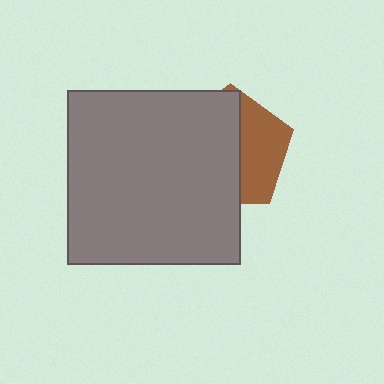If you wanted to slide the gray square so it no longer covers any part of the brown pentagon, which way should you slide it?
Slide it left — that is the most direct way to separate the two shapes.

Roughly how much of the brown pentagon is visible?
A small part of it is visible (roughly 38%).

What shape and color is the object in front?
The object in front is a gray square.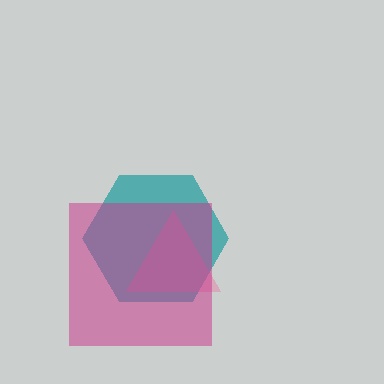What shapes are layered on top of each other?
The layered shapes are: a teal hexagon, a pink triangle, a magenta square.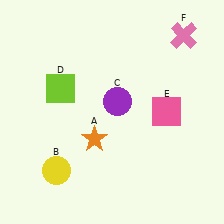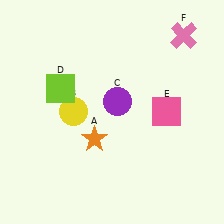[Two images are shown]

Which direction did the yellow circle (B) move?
The yellow circle (B) moved up.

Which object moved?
The yellow circle (B) moved up.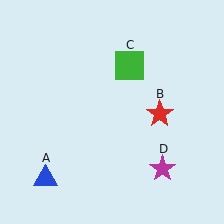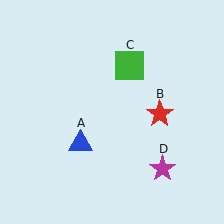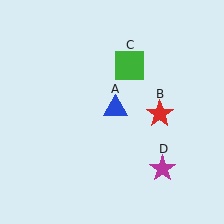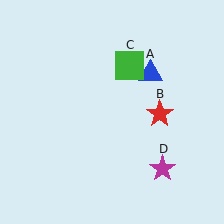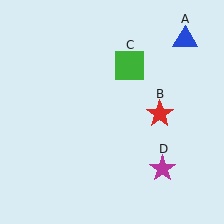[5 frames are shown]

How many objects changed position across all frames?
1 object changed position: blue triangle (object A).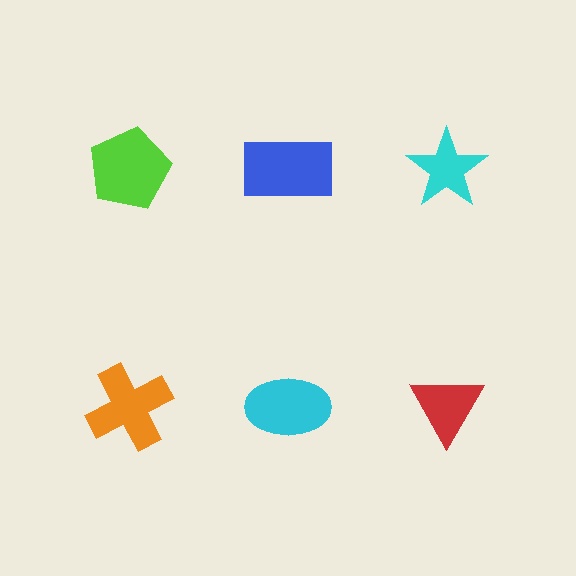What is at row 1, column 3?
A cyan star.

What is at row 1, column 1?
A lime pentagon.